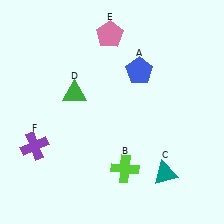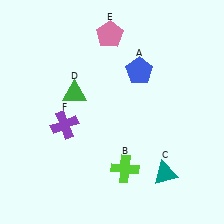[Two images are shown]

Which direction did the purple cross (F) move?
The purple cross (F) moved right.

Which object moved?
The purple cross (F) moved right.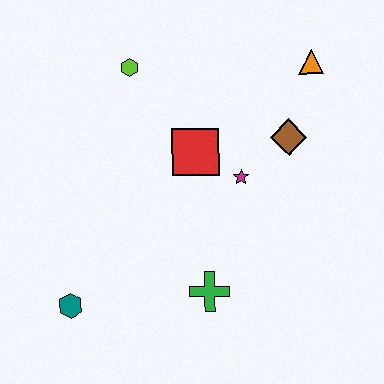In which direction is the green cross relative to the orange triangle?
The green cross is below the orange triangle.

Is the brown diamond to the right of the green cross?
Yes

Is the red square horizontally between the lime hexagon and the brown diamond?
Yes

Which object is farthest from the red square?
The teal hexagon is farthest from the red square.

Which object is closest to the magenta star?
The red square is closest to the magenta star.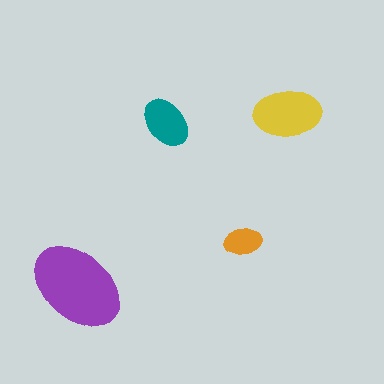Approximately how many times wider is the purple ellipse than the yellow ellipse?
About 1.5 times wider.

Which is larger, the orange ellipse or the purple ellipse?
The purple one.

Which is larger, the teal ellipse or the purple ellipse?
The purple one.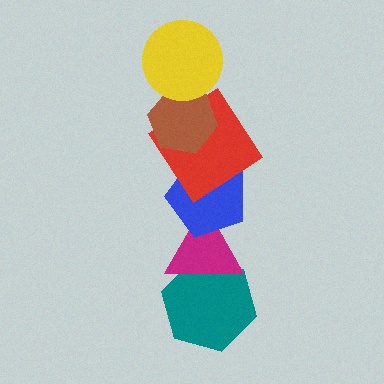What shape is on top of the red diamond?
The brown hexagon is on top of the red diamond.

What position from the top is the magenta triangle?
The magenta triangle is 5th from the top.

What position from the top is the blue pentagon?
The blue pentagon is 4th from the top.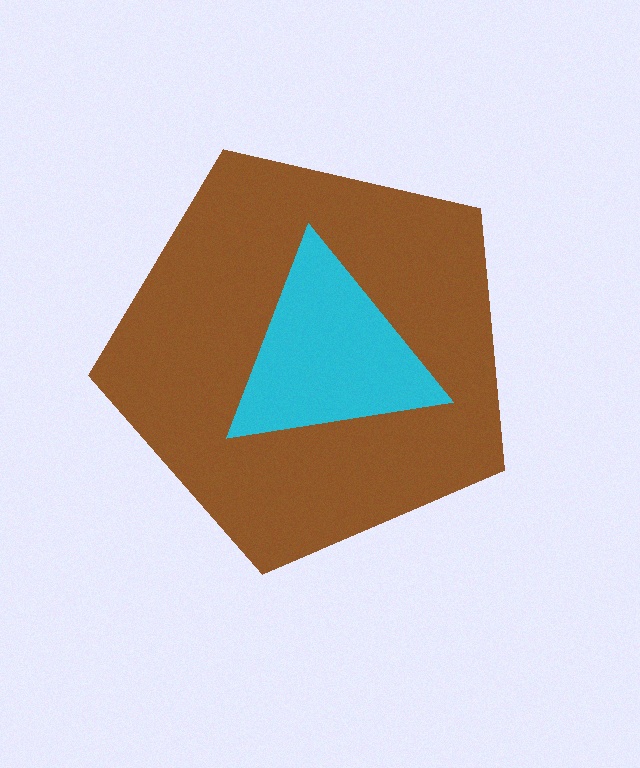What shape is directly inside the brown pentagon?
The cyan triangle.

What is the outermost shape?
The brown pentagon.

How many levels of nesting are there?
2.